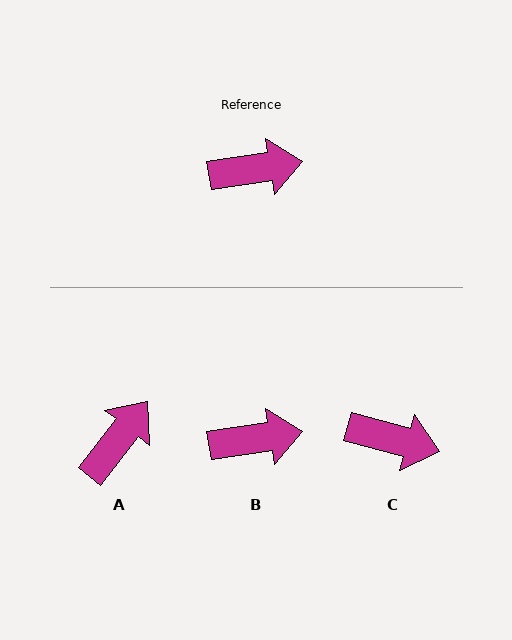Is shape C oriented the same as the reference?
No, it is off by about 24 degrees.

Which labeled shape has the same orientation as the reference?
B.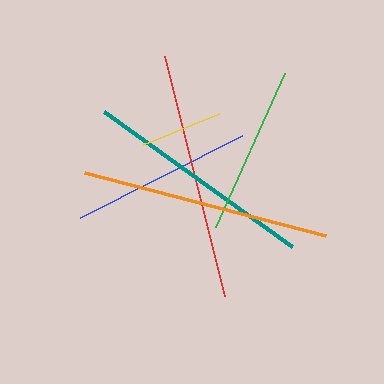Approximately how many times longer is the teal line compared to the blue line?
The teal line is approximately 1.3 times the length of the blue line.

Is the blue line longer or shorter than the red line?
The red line is longer than the blue line.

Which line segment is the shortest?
The yellow line is the shortest at approximately 81 pixels.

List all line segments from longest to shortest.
From longest to shortest: orange, red, teal, blue, green, yellow.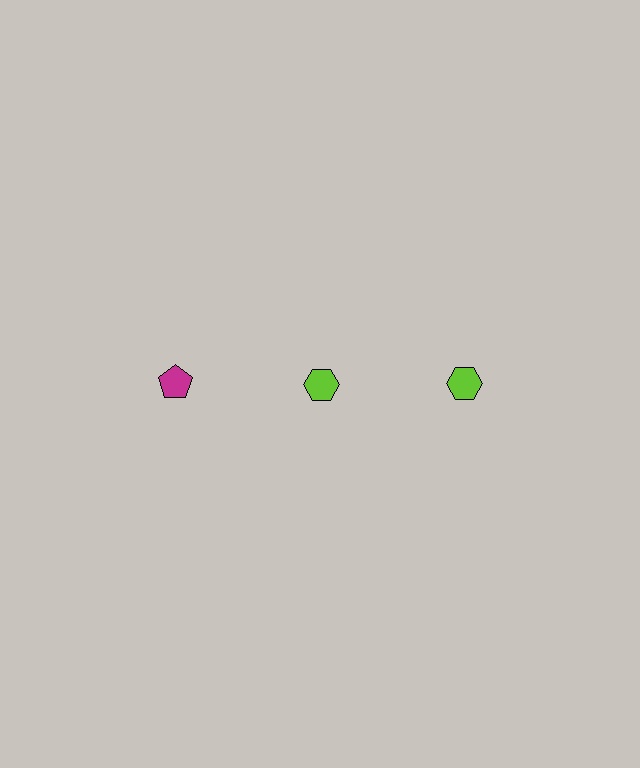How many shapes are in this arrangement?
There are 3 shapes arranged in a grid pattern.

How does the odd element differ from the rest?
It differs in both color (magenta instead of lime) and shape (pentagon instead of hexagon).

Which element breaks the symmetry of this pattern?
The magenta pentagon in the top row, leftmost column breaks the symmetry. All other shapes are lime hexagons.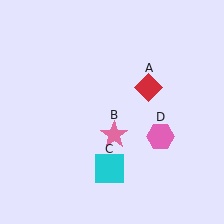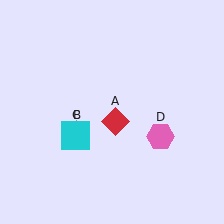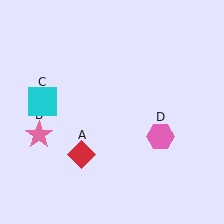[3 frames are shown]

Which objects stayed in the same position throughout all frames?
Pink hexagon (object D) remained stationary.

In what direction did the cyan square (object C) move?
The cyan square (object C) moved up and to the left.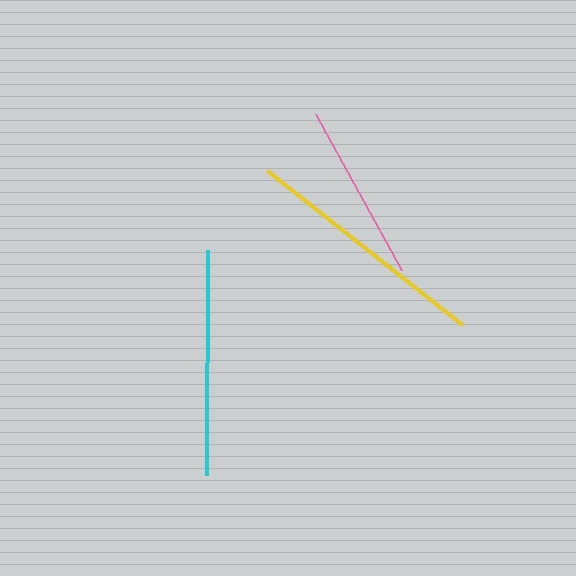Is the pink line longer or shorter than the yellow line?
The yellow line is longer than the pink line.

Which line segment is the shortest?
The pink line is the shortest at approximately 178 pixels.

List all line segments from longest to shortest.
From longest to shortest: yellow, cyan, pink.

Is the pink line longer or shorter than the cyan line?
The cyan line is longer than the pink line.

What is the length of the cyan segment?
The cyan segment is approximately 225 pixels long.